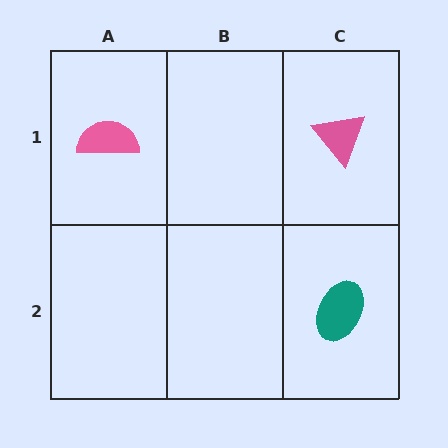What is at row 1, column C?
A pink triangle.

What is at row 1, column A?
A pink semicircle.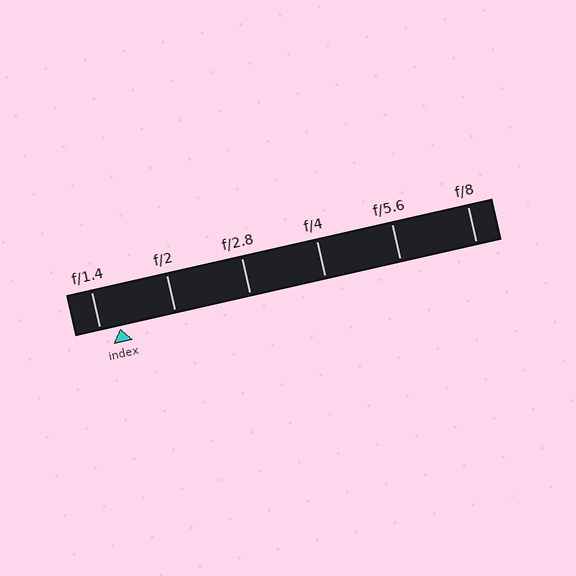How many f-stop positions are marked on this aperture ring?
There are 6 f-stop positions marked.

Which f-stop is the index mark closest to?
The index mark is closest to f/1.4.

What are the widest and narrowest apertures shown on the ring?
The widest aperture shown is f/1.4 and the narrowest is f/8.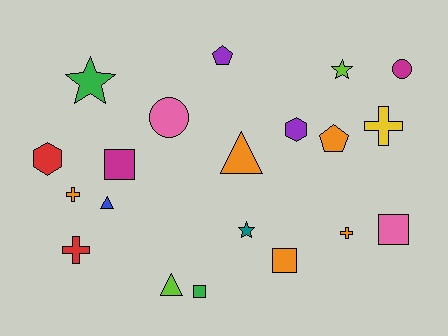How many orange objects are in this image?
There are 5 orange objects.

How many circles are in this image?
There are 2 circles.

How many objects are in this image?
There are 20 objects.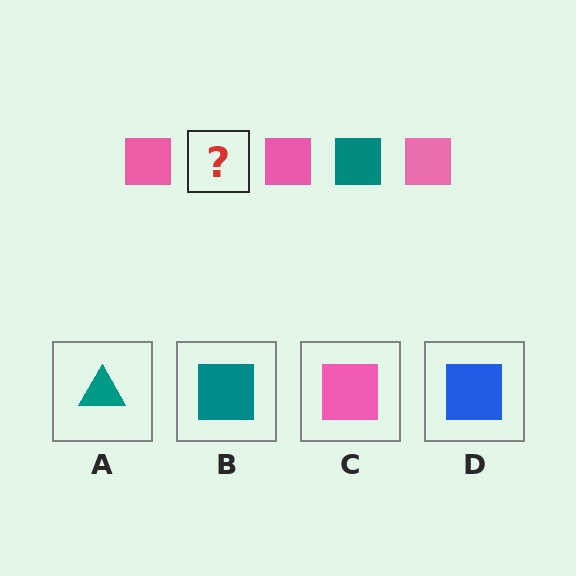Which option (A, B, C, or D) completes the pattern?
B.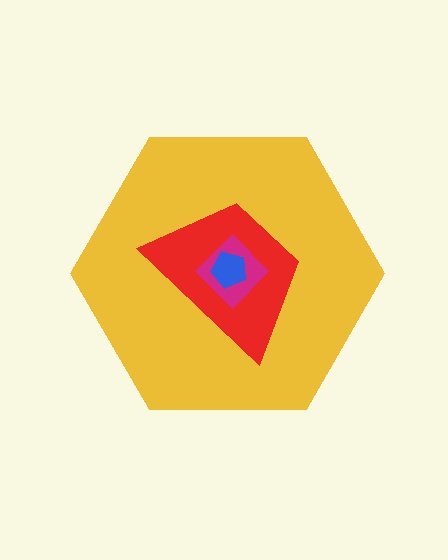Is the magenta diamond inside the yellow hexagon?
Yes.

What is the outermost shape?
The yellow hexagon.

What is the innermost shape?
The blue pentagon.